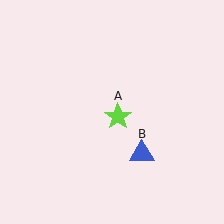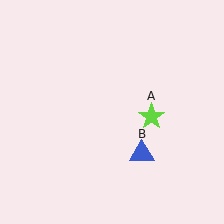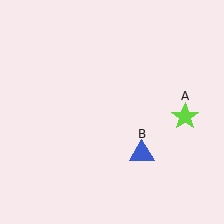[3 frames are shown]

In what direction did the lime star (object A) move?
The lime star (object A) moved right.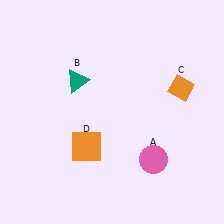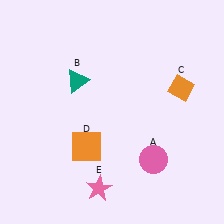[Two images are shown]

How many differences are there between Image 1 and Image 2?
There is 1 difference between the two images.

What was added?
A pink star (E) was added in Image 2.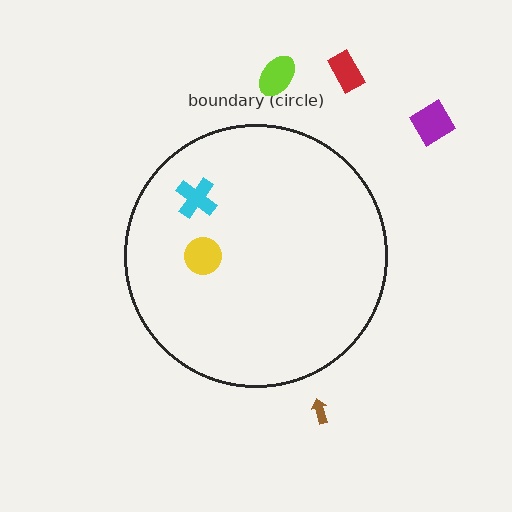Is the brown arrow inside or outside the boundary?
Outside.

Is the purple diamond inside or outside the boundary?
Outside.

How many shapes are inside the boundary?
2 inside, 4 outside.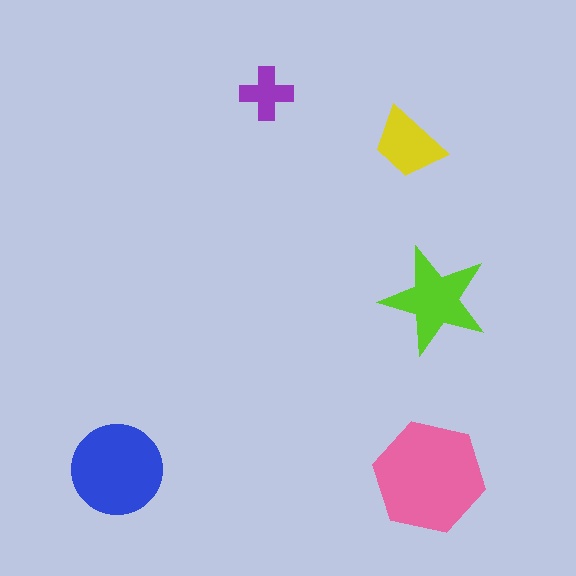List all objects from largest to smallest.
The pink hexagon, the blue circle, the lime star, the yellow trapezoid, the purple cross.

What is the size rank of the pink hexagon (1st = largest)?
1st.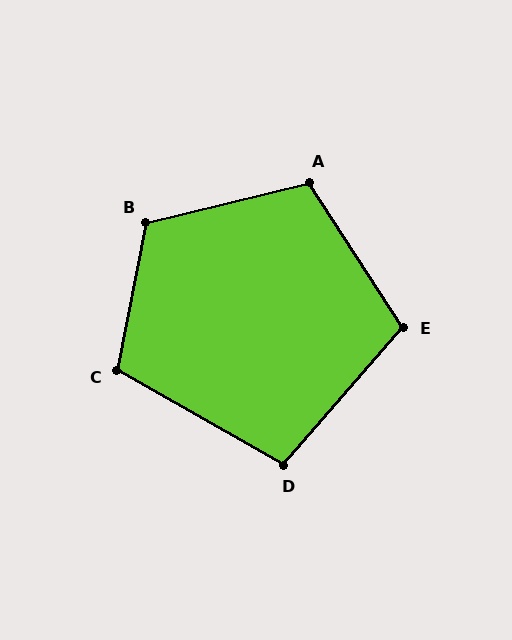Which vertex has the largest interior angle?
B, at approximately 114 degrees.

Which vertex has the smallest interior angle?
D, at approximately 101 degrees.